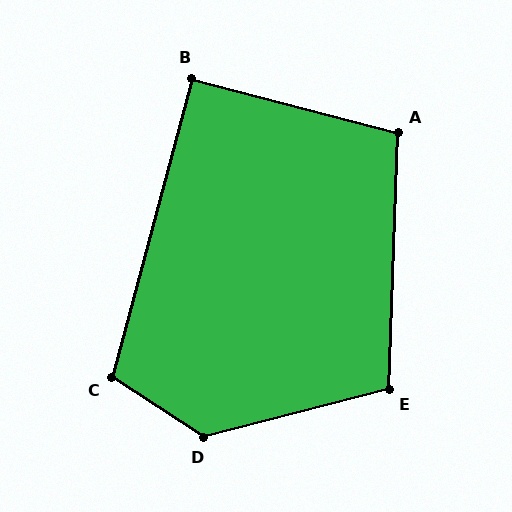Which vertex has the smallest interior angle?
B, at approximately 91 degrees.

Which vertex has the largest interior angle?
D, at approximately 133 degrees.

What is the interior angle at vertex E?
Approximately 106 degrees (obtuse).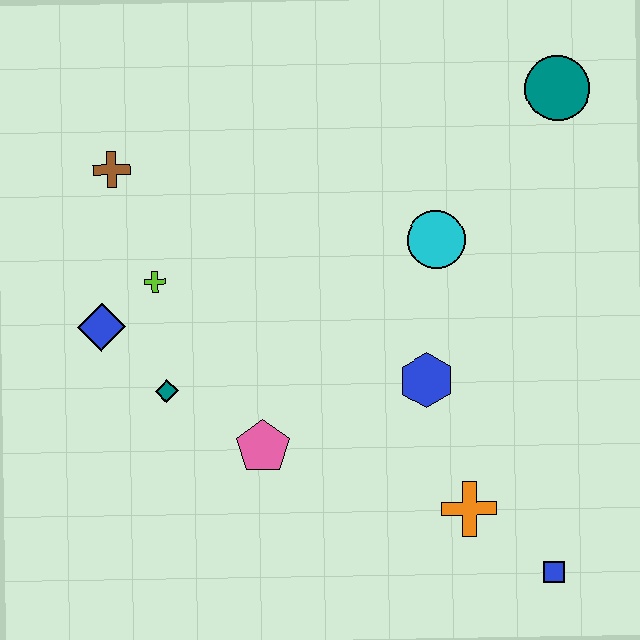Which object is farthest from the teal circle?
The blue diamond is farthest from the teal circle.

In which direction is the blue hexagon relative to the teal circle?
The blue hexagon is below the teal circle.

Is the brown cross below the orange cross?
No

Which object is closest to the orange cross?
The blue square is closest to the orange cross.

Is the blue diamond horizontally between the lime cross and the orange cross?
No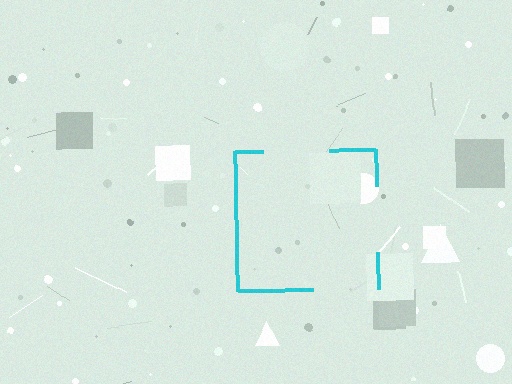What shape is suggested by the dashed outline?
The dashed outline suggests a square.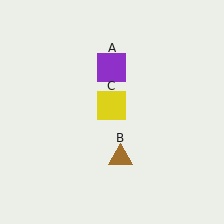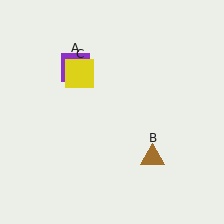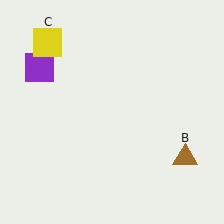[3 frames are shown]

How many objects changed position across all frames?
3 objects changed position: purple square (object A), brown triangle (object B), yellow square (object C).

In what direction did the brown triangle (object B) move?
The brown triangle (object B) moved right.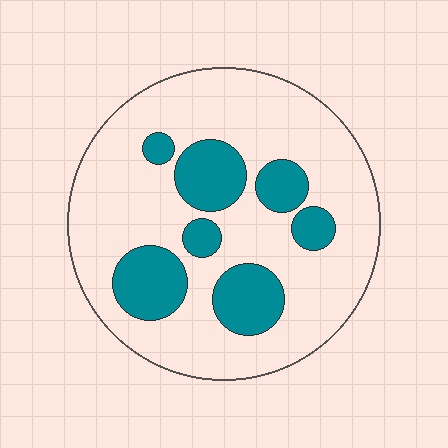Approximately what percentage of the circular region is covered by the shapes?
Approximately 25%.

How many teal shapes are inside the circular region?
7.